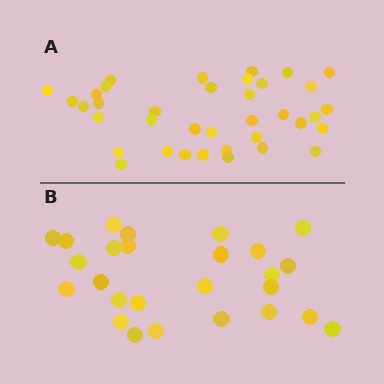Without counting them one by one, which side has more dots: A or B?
Region A (the top region) has more dots.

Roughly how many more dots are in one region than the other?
Region A has roughly 12 or so more dots than region B.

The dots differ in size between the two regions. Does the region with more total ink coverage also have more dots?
No. Region B has more total ink coverage because its dots are larger, but region A actually contains more individual dots. Total area can be misleading — the number of items is what matters here.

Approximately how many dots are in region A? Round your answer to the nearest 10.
About 40 dots. (The exact count is 37, which rounds to 40.)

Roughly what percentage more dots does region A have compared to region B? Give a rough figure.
About 40% more.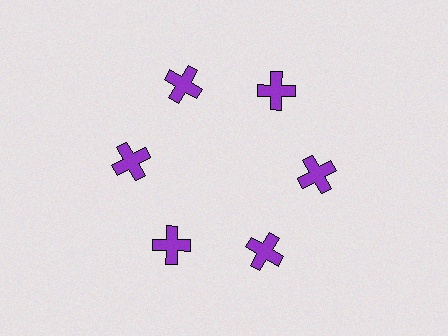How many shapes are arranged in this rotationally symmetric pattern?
There are 6 shapes, arranged in 6 groups of 1.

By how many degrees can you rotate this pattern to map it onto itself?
The pattern maps onto itself every 60 degrees of rotation.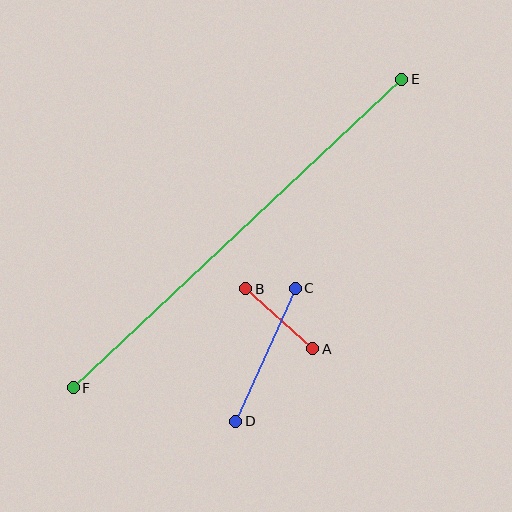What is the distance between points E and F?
The distance is approximately 451 pixels.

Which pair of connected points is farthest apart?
Points E and F are farthest apart.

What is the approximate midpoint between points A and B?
The midpoint is at approximately (279, 319) pixels.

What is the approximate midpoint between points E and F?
The midpoint is at approximately (237, 234) pixels.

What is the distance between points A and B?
The distance is approximately 90 pixels.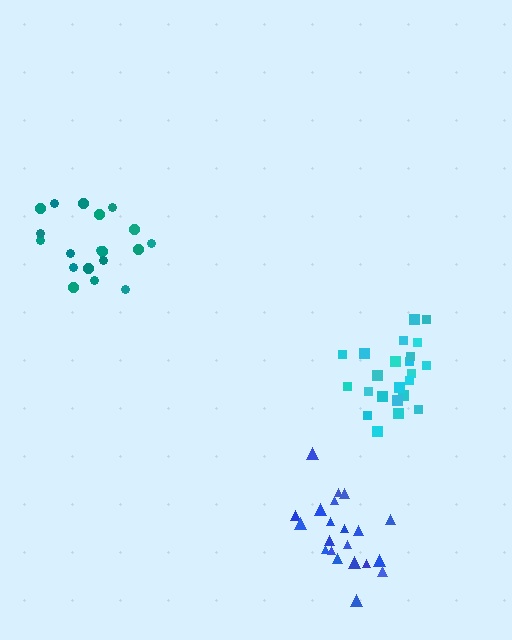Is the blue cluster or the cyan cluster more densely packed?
Cyan.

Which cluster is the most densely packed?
Cyan.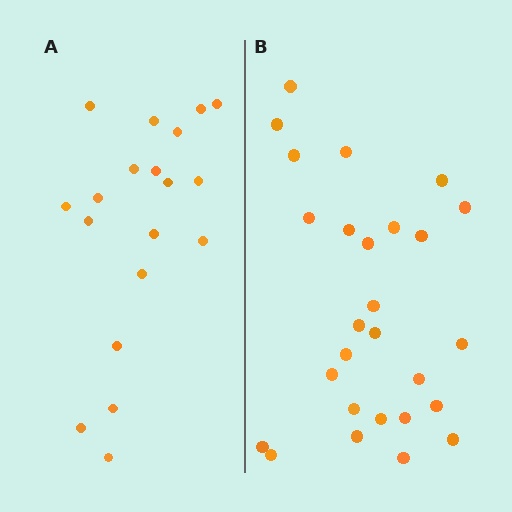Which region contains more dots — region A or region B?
Region B (the right region) has more dots.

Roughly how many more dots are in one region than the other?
Region B has roughly 8 or so more dots than region A.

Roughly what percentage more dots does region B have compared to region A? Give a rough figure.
About 40% more.